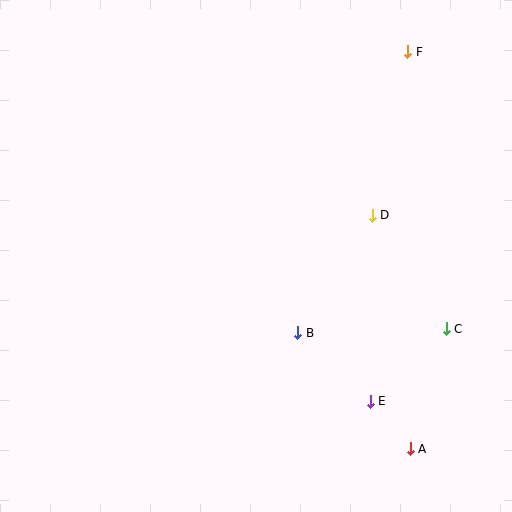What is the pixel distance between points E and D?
The distance between E and D is 186 pixels.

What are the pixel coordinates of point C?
Point C is at (446, 329).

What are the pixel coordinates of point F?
Point F is at (408, 52).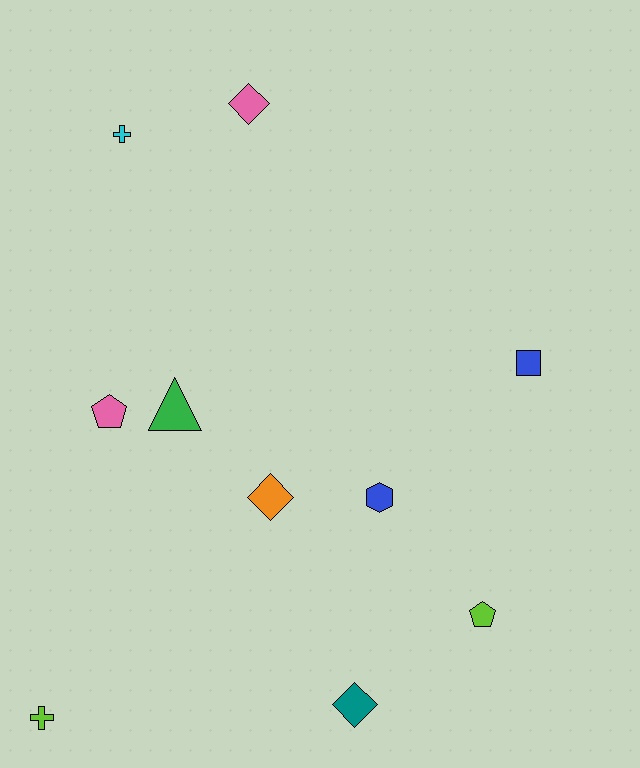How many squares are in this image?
There is 1 square.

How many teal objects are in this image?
There is 1 teal object.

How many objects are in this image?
There are 10 objects.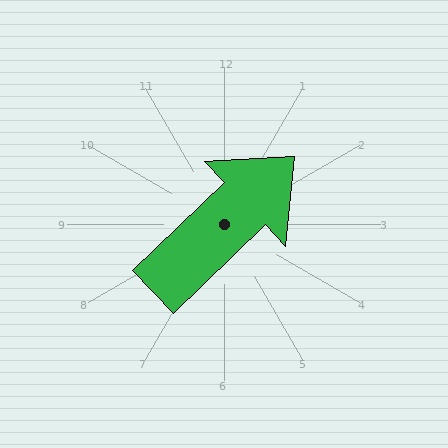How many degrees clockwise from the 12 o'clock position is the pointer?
Approximately 46 degrees.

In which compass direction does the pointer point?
Northeast.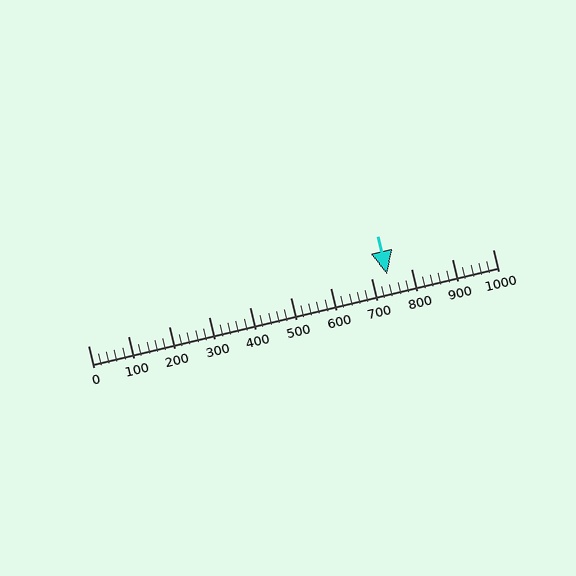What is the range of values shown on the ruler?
The ruler shows values from 0 to 1000.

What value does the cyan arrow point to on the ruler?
The cyan arrow points to approximately 740.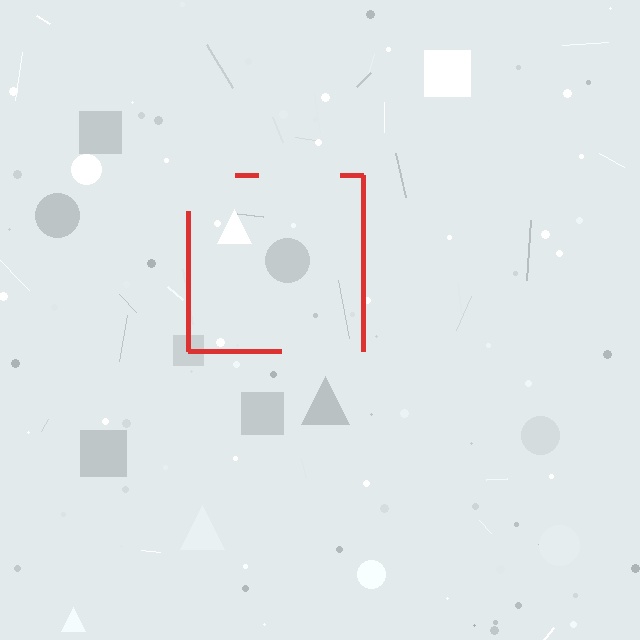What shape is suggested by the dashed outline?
The dashed outline suggests a square.